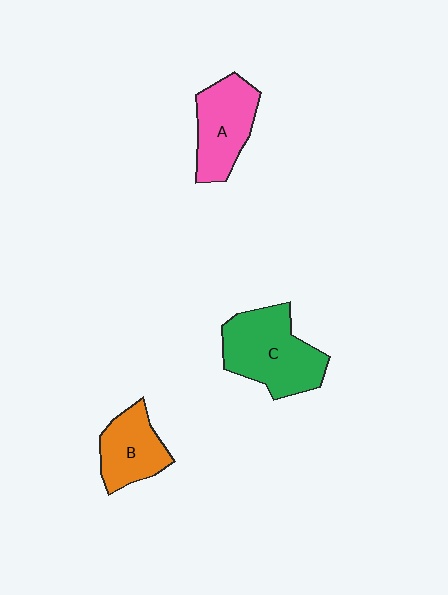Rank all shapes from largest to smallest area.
From largest to smallest: C (green), A (pink), B (orange).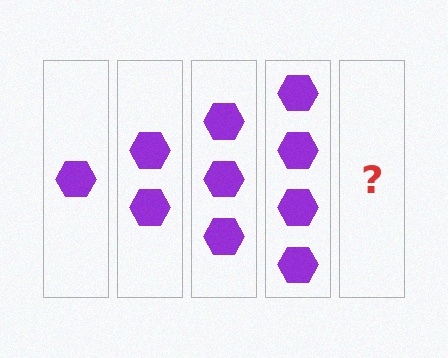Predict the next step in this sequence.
The next step is 5 hexagons.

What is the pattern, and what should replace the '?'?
The pattern is that each step adds one more hexagon. The '?' should be 5 hexagons.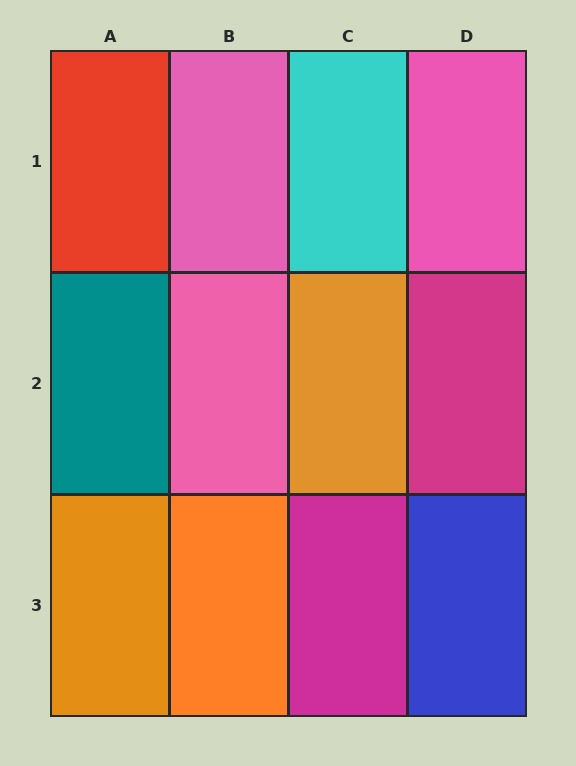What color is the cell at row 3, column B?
Orange.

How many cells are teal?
1 cell is teal.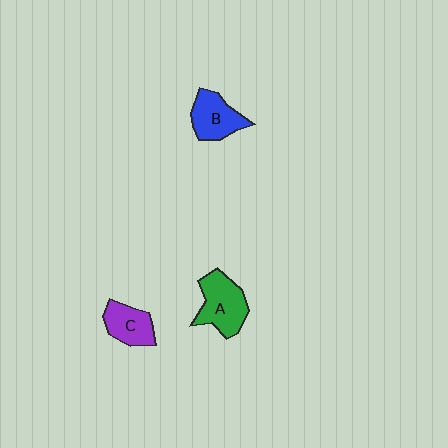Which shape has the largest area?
Shape A (green).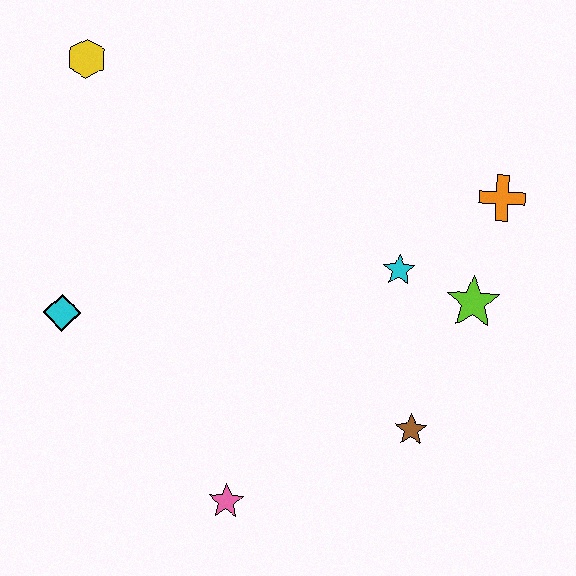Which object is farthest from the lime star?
The yellow hexagon is farthest from the lime star.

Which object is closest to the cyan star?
The lime star is closest to the cyan star.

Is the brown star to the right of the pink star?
Yes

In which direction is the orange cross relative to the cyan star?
The orange cross is to the right of the cyan star.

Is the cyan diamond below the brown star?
No